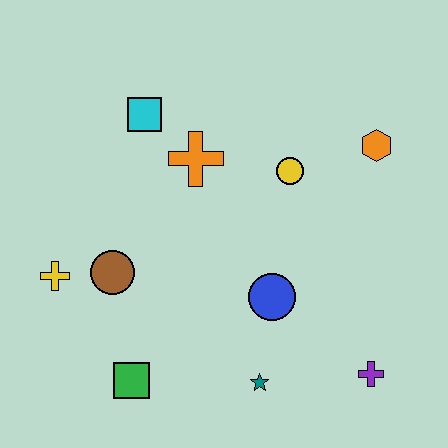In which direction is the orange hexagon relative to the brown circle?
The orange hexagon is to the right of the brown circle.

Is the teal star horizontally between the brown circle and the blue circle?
Yes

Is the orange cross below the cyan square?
Yes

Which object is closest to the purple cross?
The teal star is closest to the purple cross.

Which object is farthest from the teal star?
The cyan square is farthest from the teal star.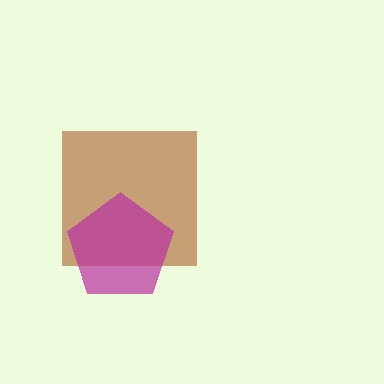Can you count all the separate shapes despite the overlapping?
Yes, there are 2 separate shapes.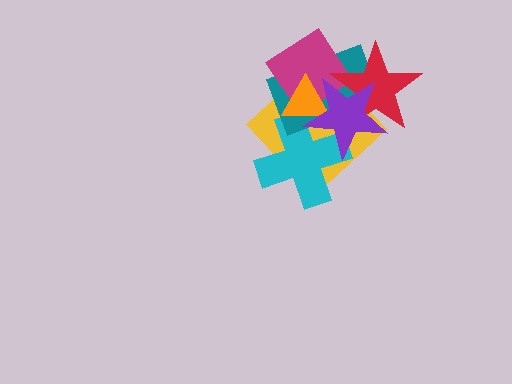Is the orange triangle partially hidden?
Yes, it is partially covered by another shape.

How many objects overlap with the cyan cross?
4 objects overlap with the cyan cross.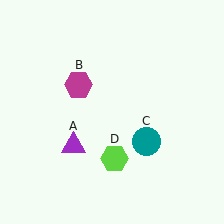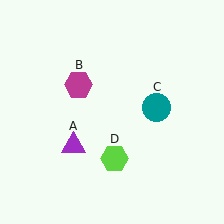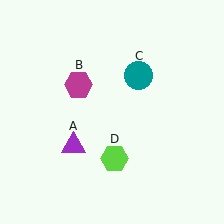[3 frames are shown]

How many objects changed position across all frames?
1 object changed position: teal circle (object C).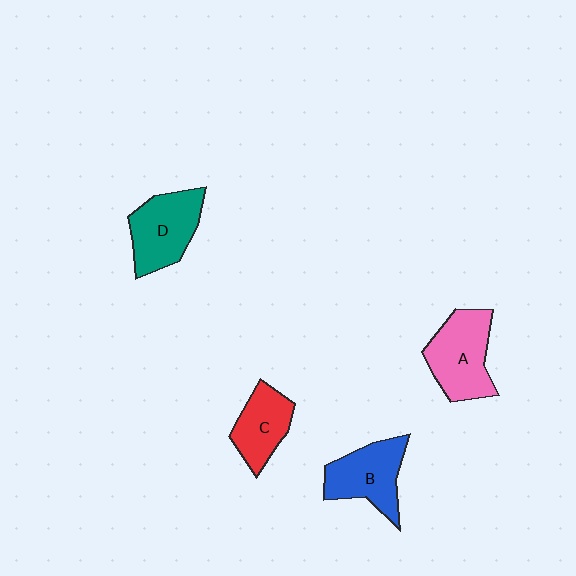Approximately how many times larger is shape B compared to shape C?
Approximately 1.2 times.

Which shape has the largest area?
Shape A (pink).